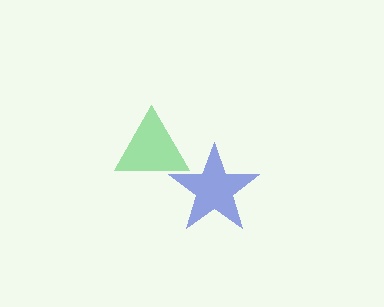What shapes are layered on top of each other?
The layered shapes are: a green triangle, a blue star.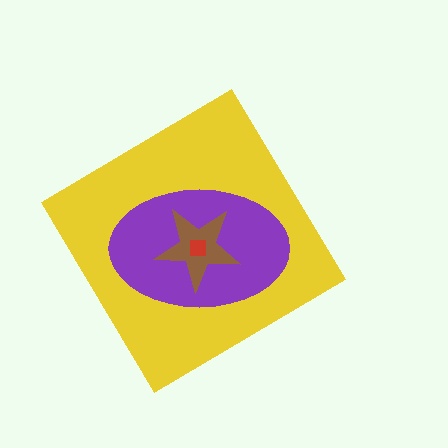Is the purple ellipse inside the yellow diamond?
Yes.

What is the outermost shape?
The yellow diamond.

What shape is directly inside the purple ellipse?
The brown star.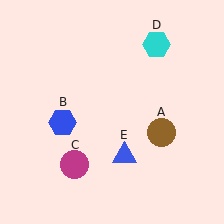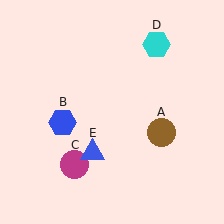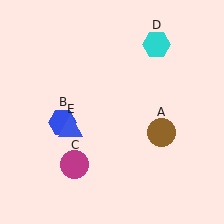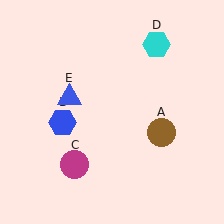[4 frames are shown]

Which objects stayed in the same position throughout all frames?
Brown circle (object A) and blue hexagon (object B) and magenta circle (object C) and cyan hexagon (object D) remained stationary.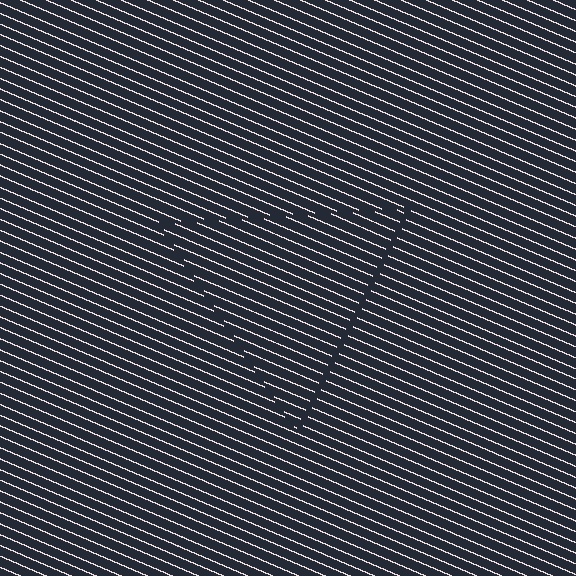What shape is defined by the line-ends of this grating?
An illusory triangle. The interior of the shape contains the same grating, shifted by half a period — the contour is defined by the phase discontinuity where line-ends from the inner and outer gratings abut.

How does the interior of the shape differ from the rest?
The interior of the shape contains the same grating, shifted by half a period — the contour is defined by the phase discontinuity where line-ends from the inner and outer gratings abut.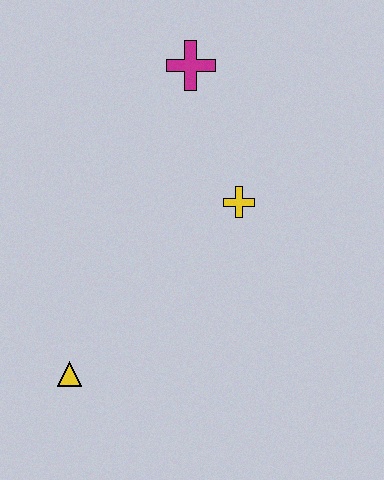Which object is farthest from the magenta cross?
The yellow triangle is farthest from the magenta cross.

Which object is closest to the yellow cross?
The magenta cross is closest to the yellow cross.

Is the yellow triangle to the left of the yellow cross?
Yes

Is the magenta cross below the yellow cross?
No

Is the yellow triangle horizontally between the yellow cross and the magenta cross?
No